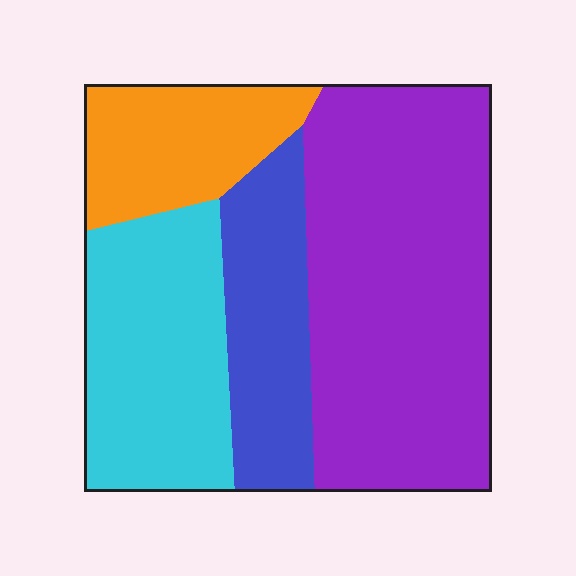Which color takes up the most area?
Purple, at roughly 45%.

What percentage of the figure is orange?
Orange takes up less than a quarter of the figure.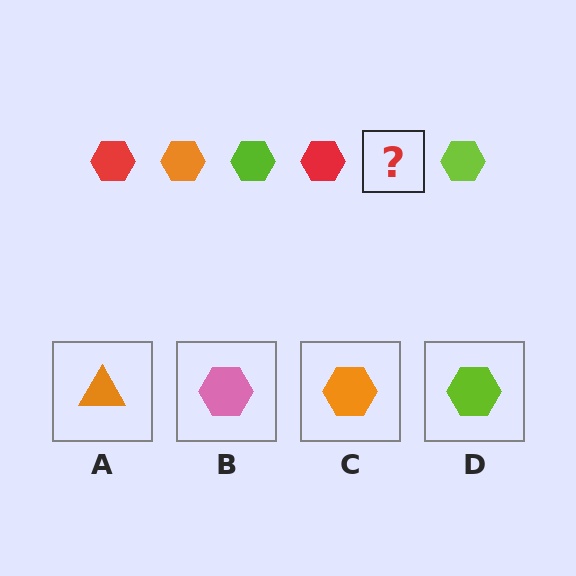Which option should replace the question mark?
Option C.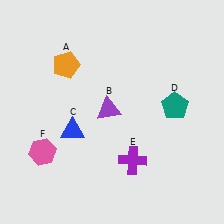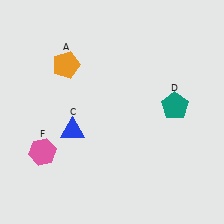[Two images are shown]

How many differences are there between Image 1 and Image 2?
There are 2 differences between the two images.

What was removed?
The purple cross (E), the purple triangle (B) were removed in Image 2.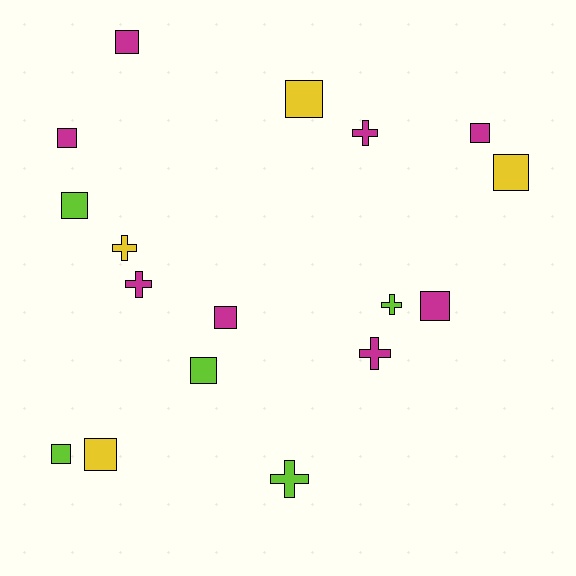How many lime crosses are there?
There are 2 lime crosses.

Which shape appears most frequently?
Square, with 11 objects.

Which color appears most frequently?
Magenta, with 8 objects.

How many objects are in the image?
There are 17 objects.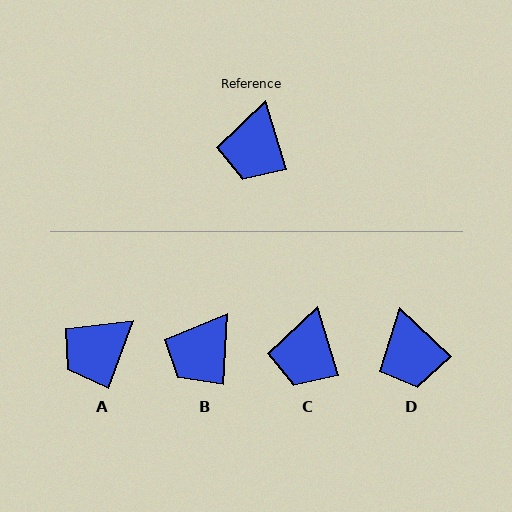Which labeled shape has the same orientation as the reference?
C.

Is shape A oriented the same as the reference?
No, it is off by about 37 degrees.